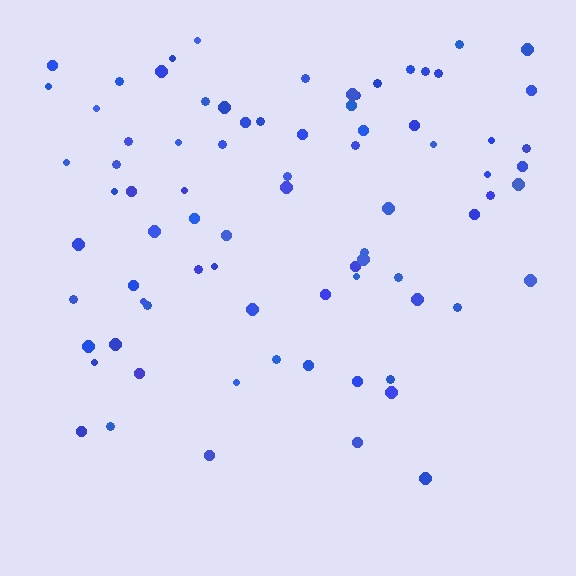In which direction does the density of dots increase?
From bottom to top, with the top side densest.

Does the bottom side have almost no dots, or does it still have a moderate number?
Still a moderate number, just noticeably fewer than the top.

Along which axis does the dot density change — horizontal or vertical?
Vertical.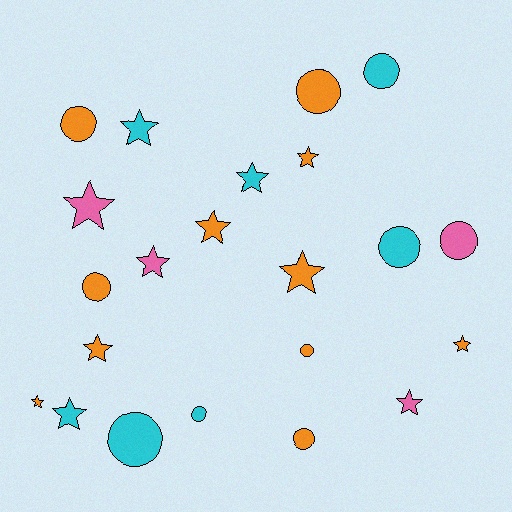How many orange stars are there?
There are 6 orange stars.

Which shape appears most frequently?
Star, with 12 objects.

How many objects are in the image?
There are 22 objects.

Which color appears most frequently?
Orange, with 11 objects.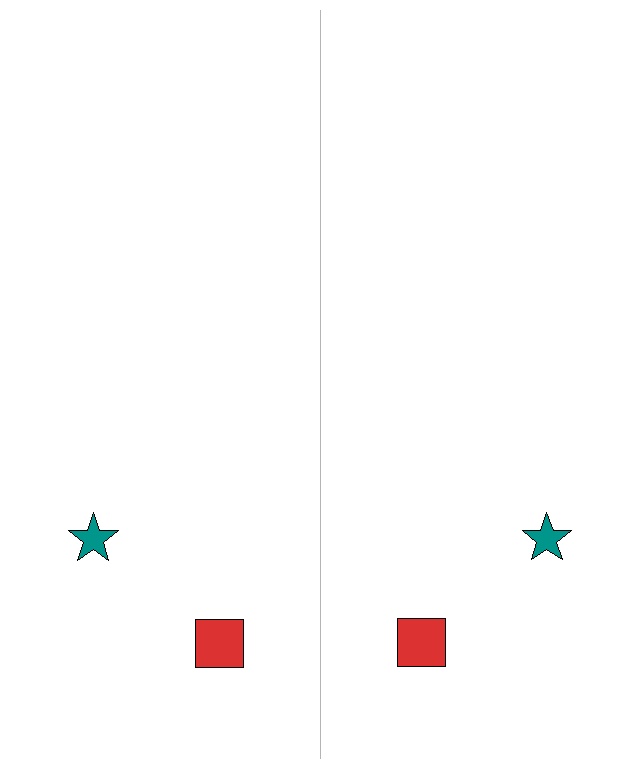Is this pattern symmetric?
Yes, this pattern has bilateral (reflection) symmetry.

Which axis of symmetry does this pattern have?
The pattern has a vertical axis of symmetry running through the center of the image.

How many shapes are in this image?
There are 4 shapes in this image.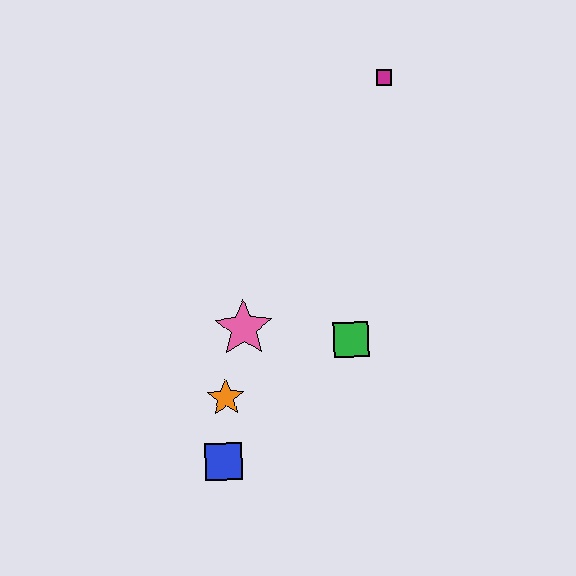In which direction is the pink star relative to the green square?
The pink star is to the left of the green square.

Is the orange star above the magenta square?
No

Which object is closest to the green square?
The pink star is closest to the green square.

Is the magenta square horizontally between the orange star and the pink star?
No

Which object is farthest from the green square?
The magenta square is farthest from the green square.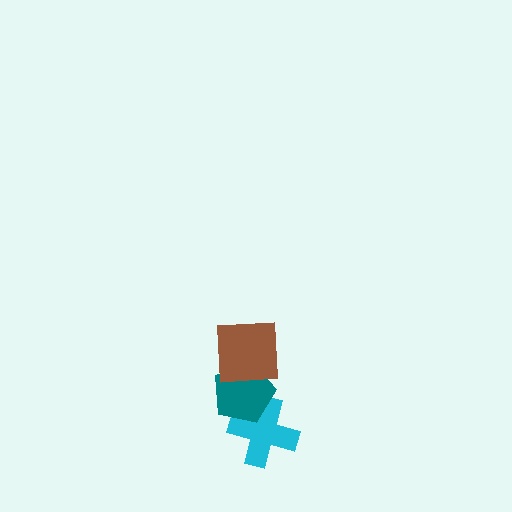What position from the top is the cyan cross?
The cyan cross is 3rd from the top.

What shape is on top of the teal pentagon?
The brown square is on top of the teal pentagon.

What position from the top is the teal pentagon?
The teal pentagon is 2nd from the top.